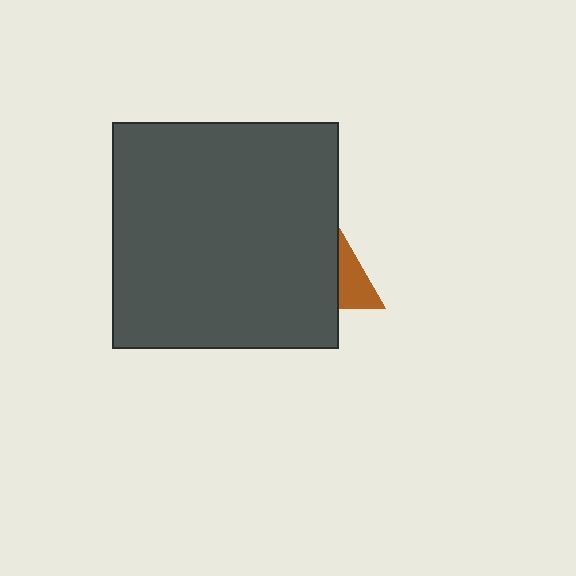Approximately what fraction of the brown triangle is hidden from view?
Roughly 69% of the brown triangle is hidden behind the dark gray square.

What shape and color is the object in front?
The object in front is a dark gray square.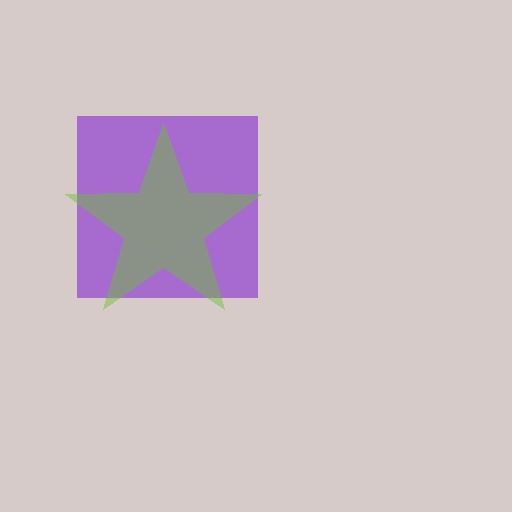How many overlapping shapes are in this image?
There are 2 overlapping shapes in the image.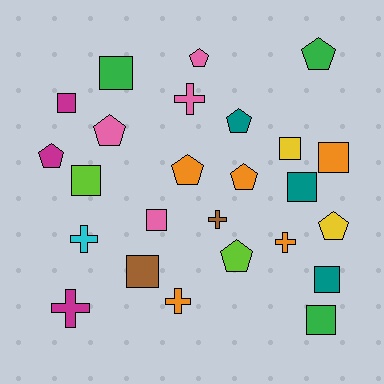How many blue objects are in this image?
There are no blue objects.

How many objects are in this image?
There are 25 objects.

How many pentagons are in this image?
There are 9 pentagons.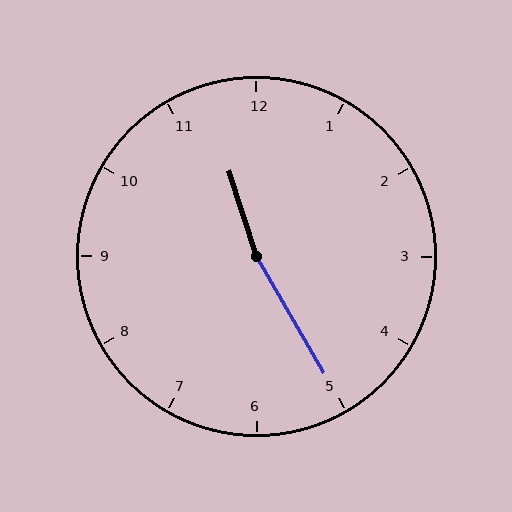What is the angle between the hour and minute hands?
Approximately 168 degrees.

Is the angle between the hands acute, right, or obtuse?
It is obtuse.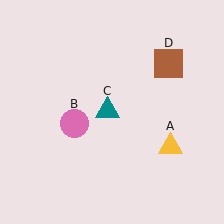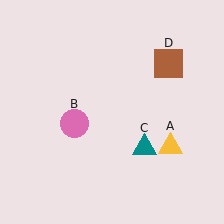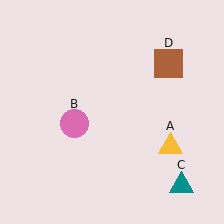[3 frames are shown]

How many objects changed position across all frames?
1 object changed position: teal triangle (object C).